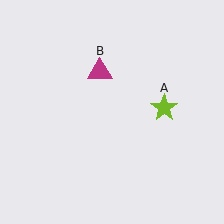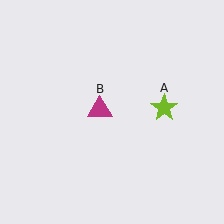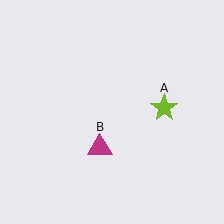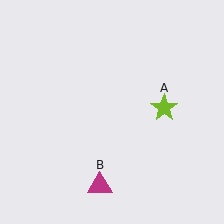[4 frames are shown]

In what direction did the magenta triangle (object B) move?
The magenta triangle (object B) moved down.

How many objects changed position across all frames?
1 object changed position: magenta triangle (object B).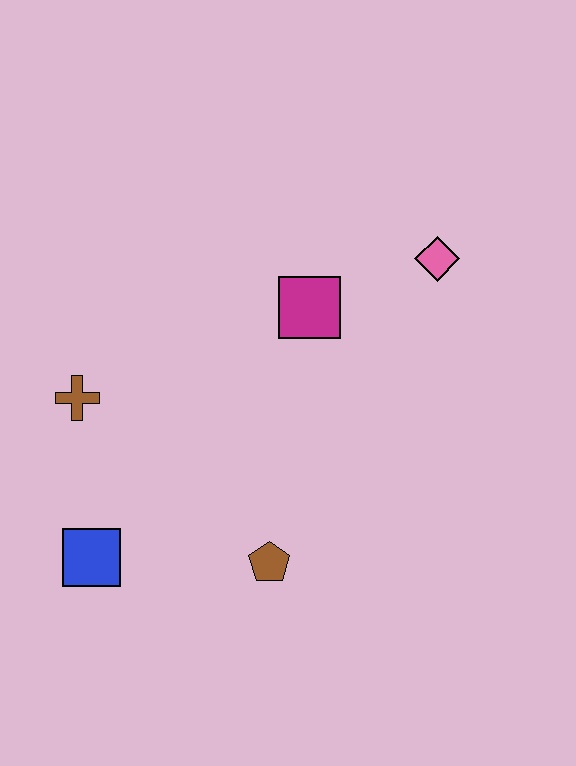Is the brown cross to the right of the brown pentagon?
No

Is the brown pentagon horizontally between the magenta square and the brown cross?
Yes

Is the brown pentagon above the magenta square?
No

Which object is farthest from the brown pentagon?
The pink diamond is farthest from the brown pentagon.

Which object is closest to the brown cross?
The blue square is closest to the brown cross.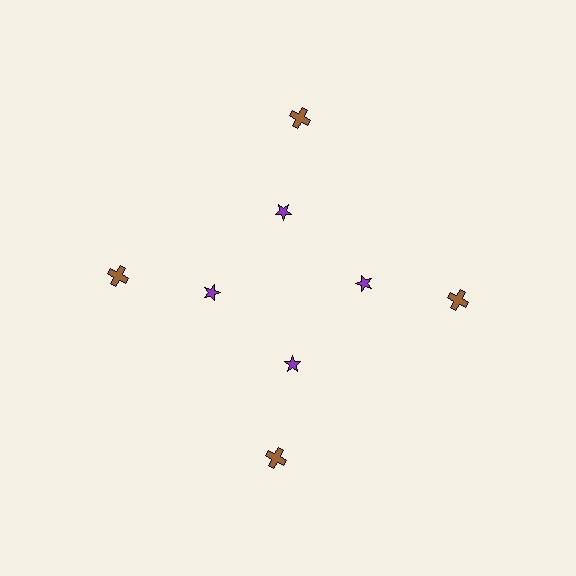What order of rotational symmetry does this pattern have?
This pattern has 4-fold rotational symmetry.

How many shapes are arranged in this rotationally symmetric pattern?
There are 8 shapes, arranged in 4 groups of 2.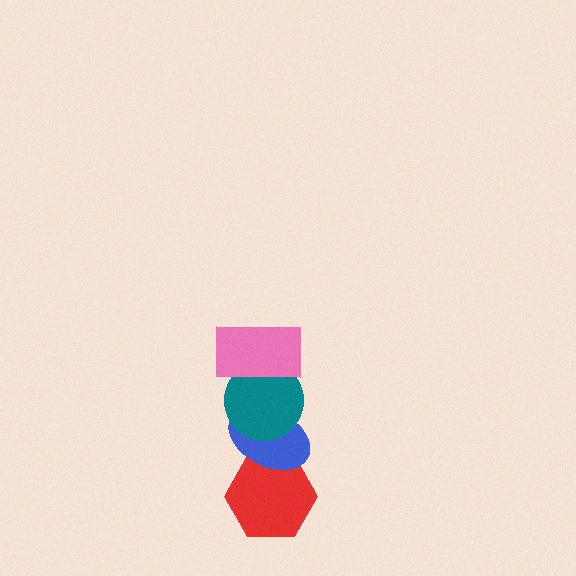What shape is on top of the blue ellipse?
The teal circle is on top of the blue ellipse.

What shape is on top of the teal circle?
The pink rectangle is on top of the teal circle.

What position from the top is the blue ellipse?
The blue ellipse is 3rd from the top.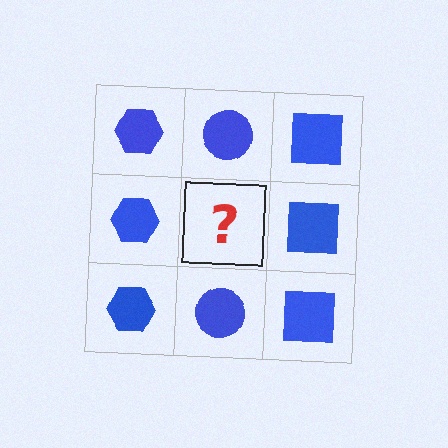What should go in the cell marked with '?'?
The missing cell should contain a blue circle.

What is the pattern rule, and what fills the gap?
The rule is that each column has a consistent shape. The gap should be filled with a blue circle.